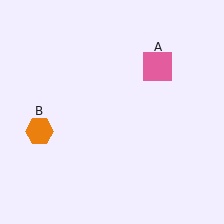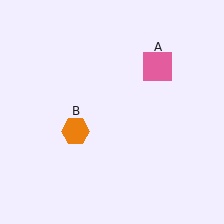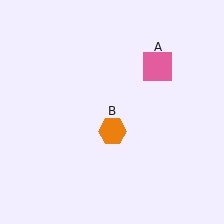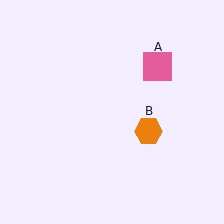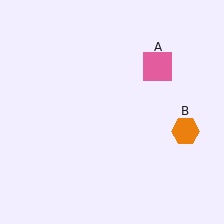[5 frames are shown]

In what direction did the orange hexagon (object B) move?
The orange hexagon (object B) moved right.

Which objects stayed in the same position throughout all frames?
Pink square (object A) remained stationary.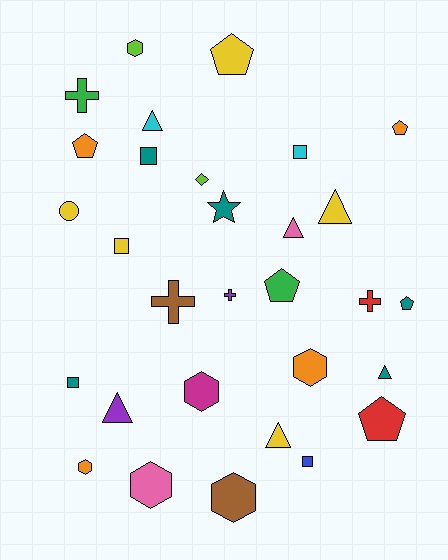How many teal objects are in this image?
There are 5 teal objects.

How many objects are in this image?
There are 30 objects.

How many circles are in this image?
There is 1 circle.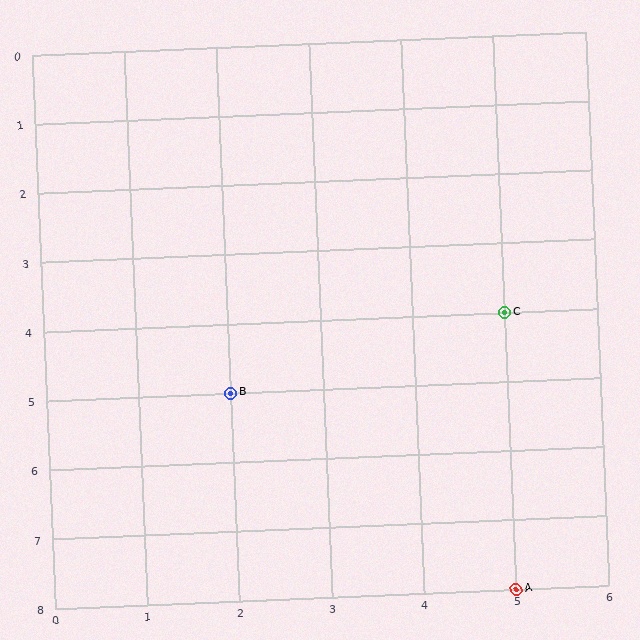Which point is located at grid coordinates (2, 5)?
Point B is at (2, 5).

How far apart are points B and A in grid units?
Points B and A are 3 columns and 3 rows apart (about 4.2 grid units diagonally).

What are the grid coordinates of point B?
Point B is at grid coordinates (2, 5).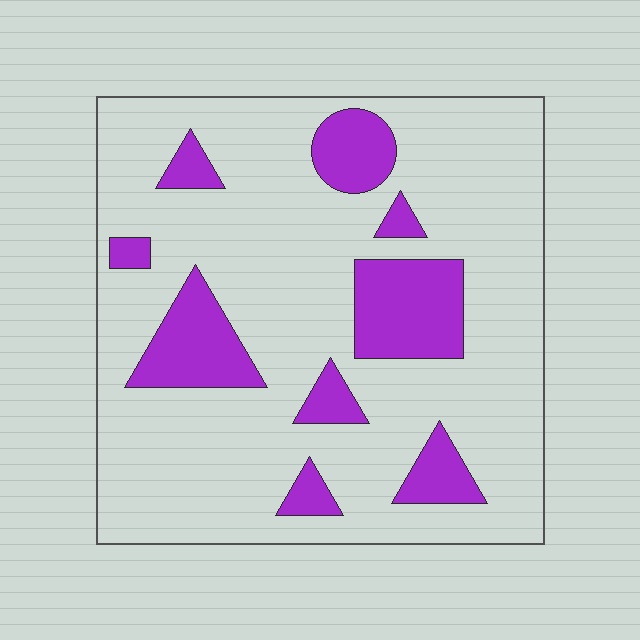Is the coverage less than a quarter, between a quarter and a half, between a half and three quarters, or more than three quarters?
Less than a quarter.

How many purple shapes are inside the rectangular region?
9.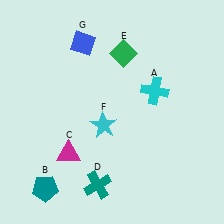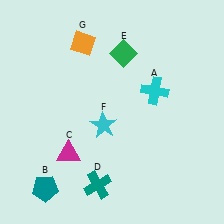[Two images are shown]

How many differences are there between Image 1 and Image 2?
There is 1 difference between the two images.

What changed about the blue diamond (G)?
In Image 1, G is blue. In Image 2, it changed to orange.